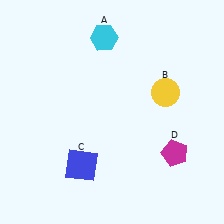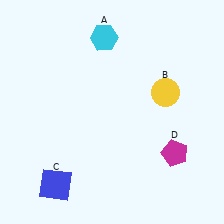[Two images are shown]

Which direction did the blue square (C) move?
The blue square (C) moved left.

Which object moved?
The blue square (C) moved left.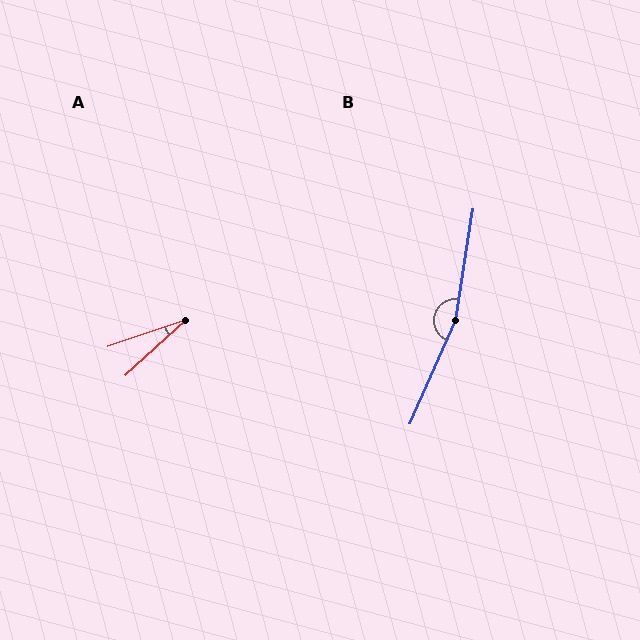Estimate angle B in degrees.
Approximately 165 degrees.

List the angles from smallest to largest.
A (24°), B (165°).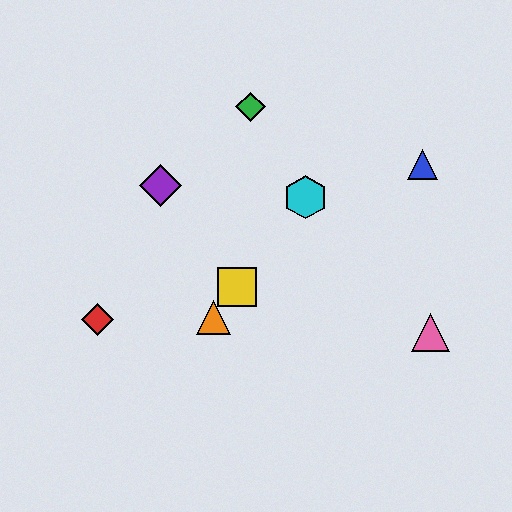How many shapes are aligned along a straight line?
3 shapes (the yellow square, the orange triangle, the cyan hexagon) are aligned along a straight line.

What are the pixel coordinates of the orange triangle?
The orange triangle is at (214, 318).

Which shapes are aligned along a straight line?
The yellow square, the orange triangle, the cyan hexagon are aligned along a straight line.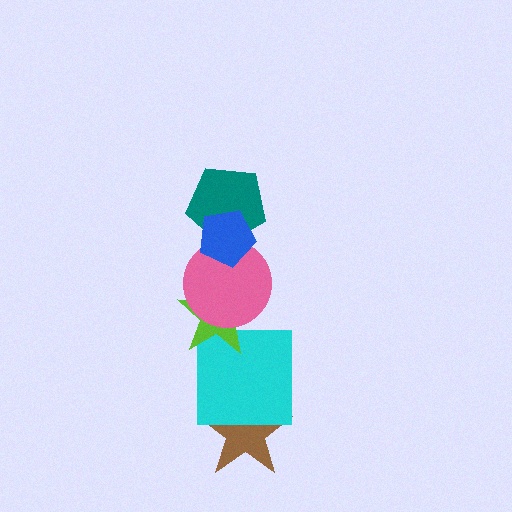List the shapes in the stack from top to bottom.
From top to bottom: the blue pentagon, the teal pentagon, the pink circle, the lime star, the cyan square, the brown star.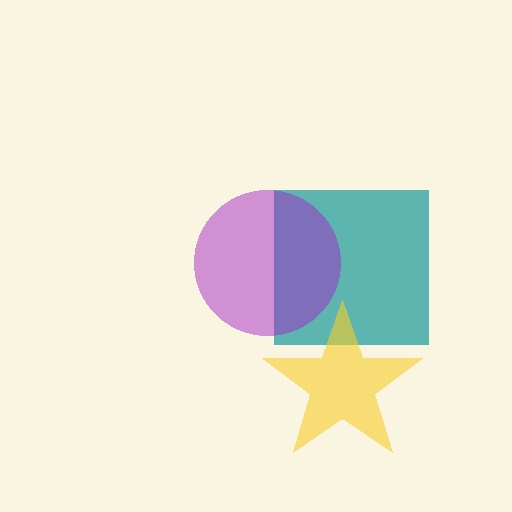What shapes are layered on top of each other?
The layered shapes are: a teal square, a purple circle, a yellow star.